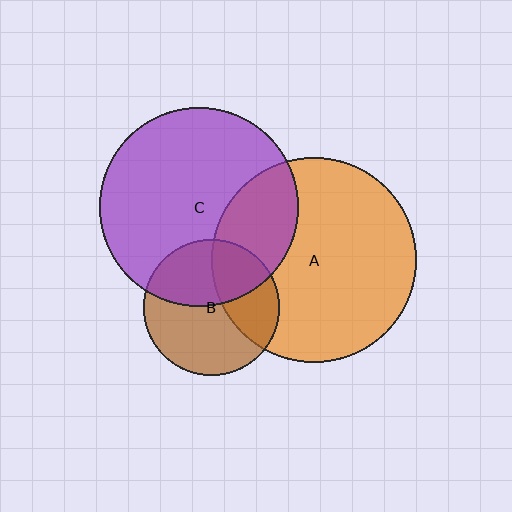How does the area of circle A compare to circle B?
Approximately 2.3 times.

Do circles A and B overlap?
Yes.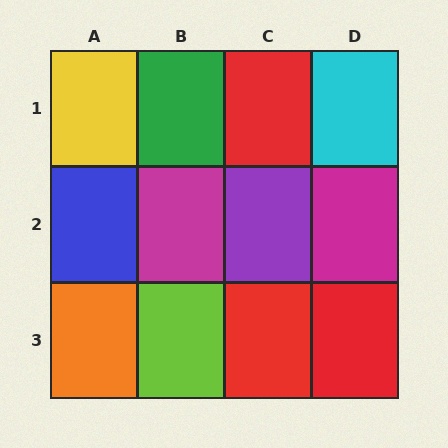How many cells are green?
1 cell is green.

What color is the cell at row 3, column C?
Red.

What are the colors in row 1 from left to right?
Yellow, green, red, cyan.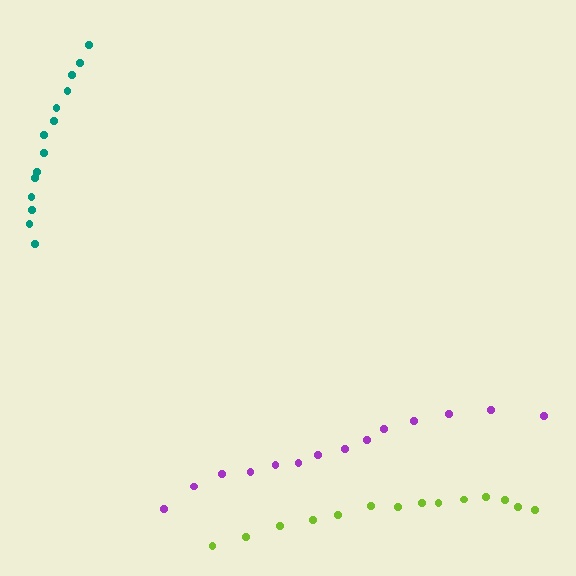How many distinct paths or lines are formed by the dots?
There are 3 distinct paths.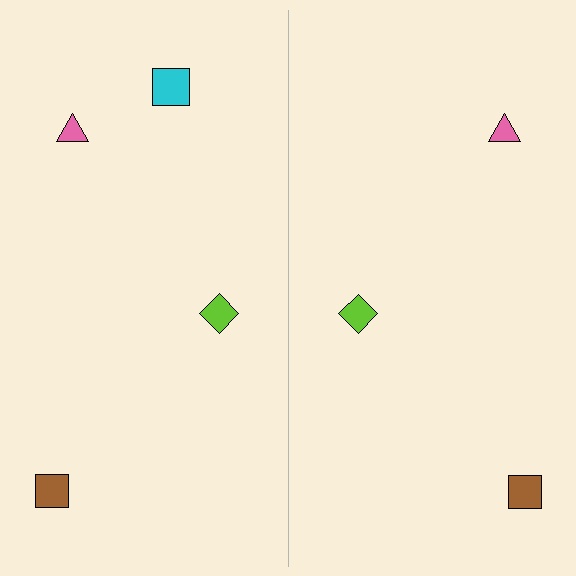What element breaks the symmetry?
A cyan square is missing from the right side.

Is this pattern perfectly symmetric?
No, the pattern is not perfectly symmetric. A cyan square is missing from the right side.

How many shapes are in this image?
There are 7 shapes in this image.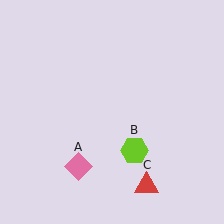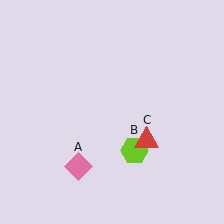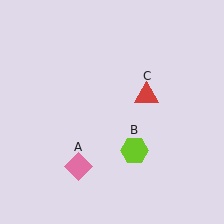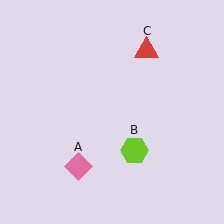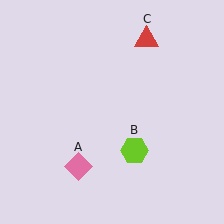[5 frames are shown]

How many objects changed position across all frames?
1 object changed position: red triangle (object C).